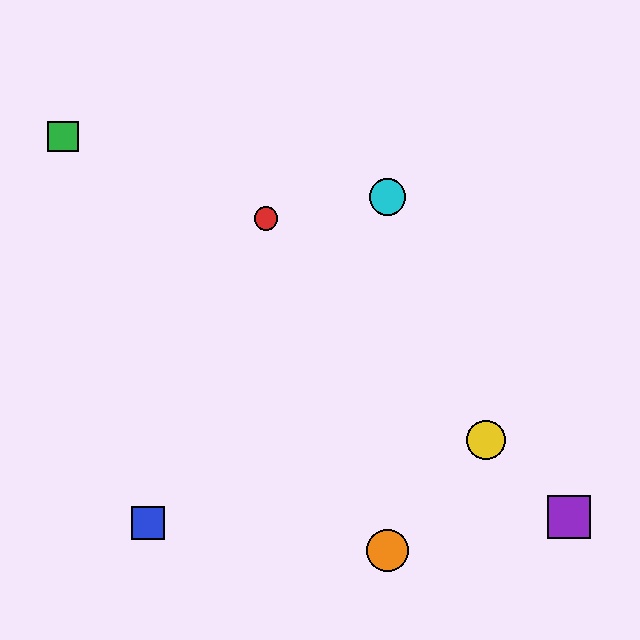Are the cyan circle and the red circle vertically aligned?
No, the cyan circle is at x≈387 and the red circle is at x≈266.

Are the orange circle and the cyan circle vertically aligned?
Yes, both are at x≈387.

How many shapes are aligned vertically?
2 shapes (the orange circle, the cyan circle) are aligned vertically.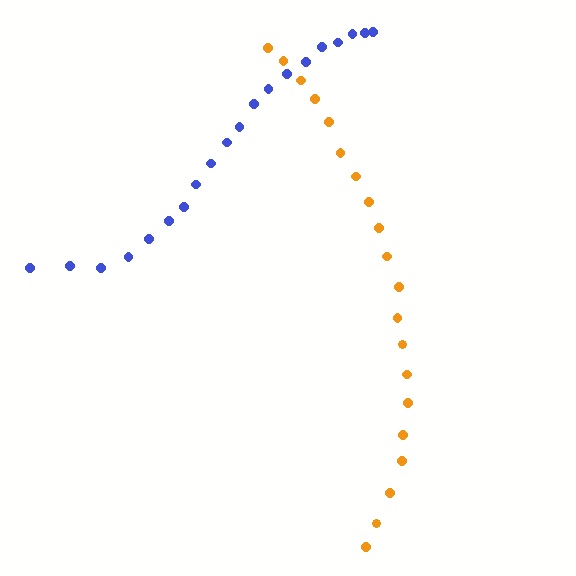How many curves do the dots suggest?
There are 2 distinct paths.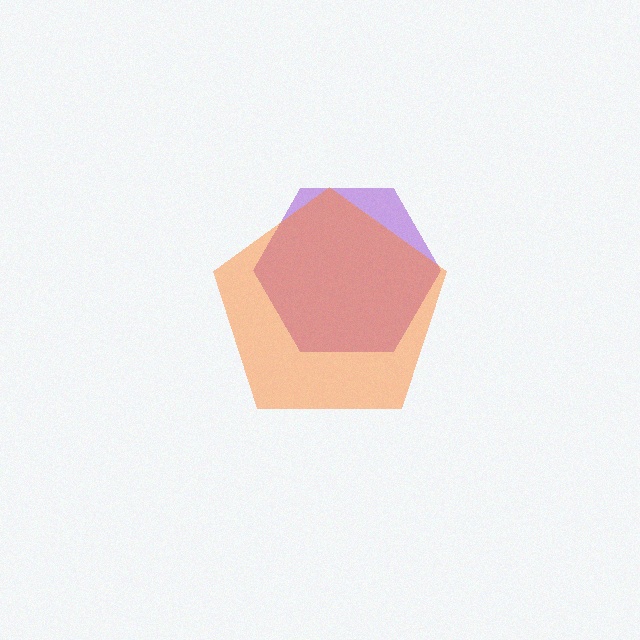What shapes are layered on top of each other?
The layered shapes are: a purple hexagon, an orange pentagon.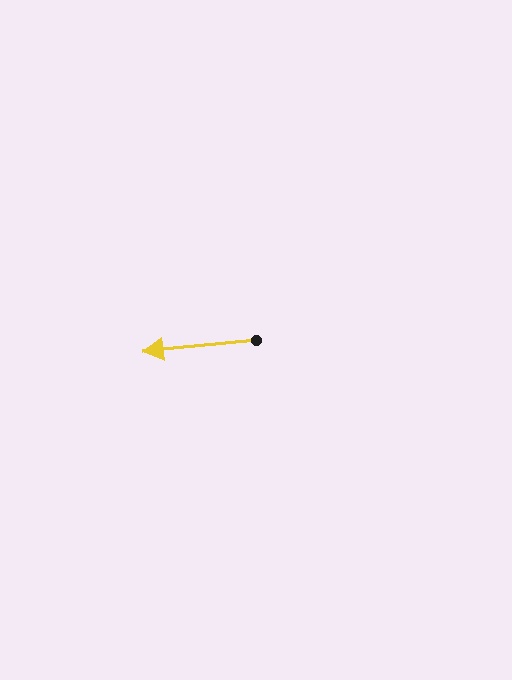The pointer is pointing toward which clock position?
Roughly 9 o'clock.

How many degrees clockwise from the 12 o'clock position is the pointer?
Approximately 264 degrees.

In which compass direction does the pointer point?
West.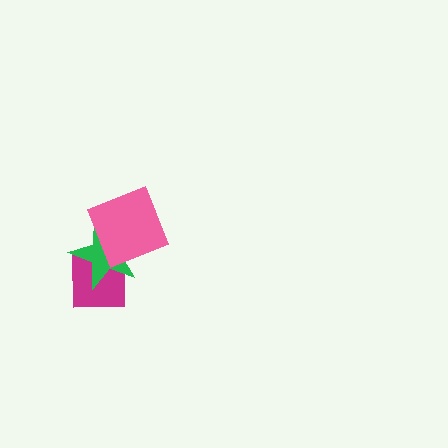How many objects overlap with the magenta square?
1 object overlaps with the magenta square.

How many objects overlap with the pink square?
1 object overlaps with the pink square.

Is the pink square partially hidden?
No, no other shape covers it.